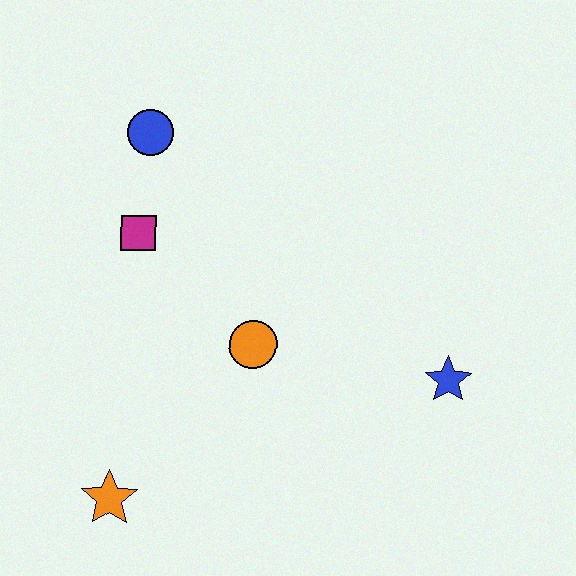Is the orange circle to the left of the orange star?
No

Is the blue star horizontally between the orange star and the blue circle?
No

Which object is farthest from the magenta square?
The blue star is farthest from the magenta square.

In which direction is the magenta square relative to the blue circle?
The magenta square is below the blue circle.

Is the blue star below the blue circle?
Yes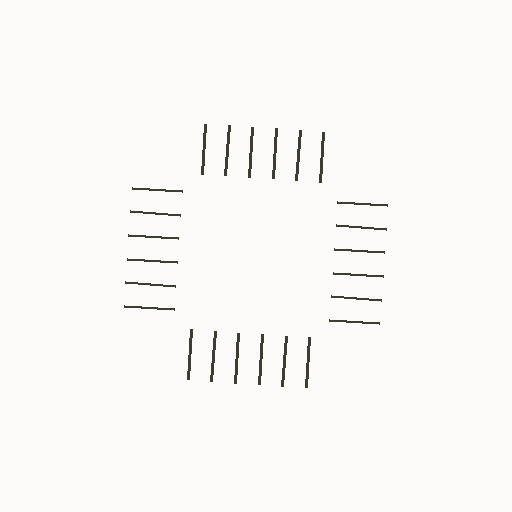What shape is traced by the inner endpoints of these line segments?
An illusory square — the line segments terminate on its edges but no continuous stroke is drawn.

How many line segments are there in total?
24 — 6 along each of the 4 edges.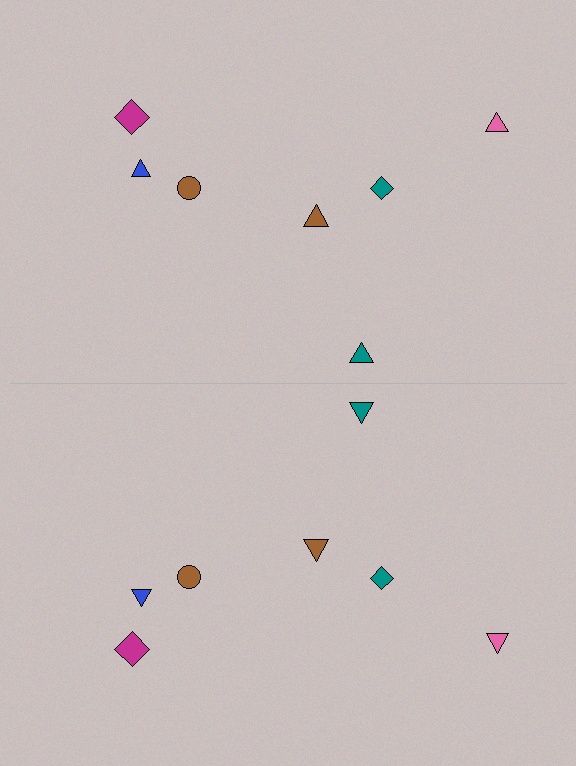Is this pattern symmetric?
Yes, this pattern has bilateral (reflection) symmetry.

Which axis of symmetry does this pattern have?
The pattern has a horizontal axis of symmetry running through the center of the image.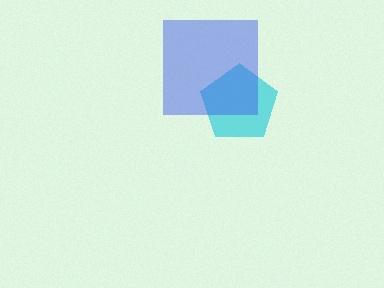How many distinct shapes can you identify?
There are 2 distinct shapes: a cyan pentagon, a blue square.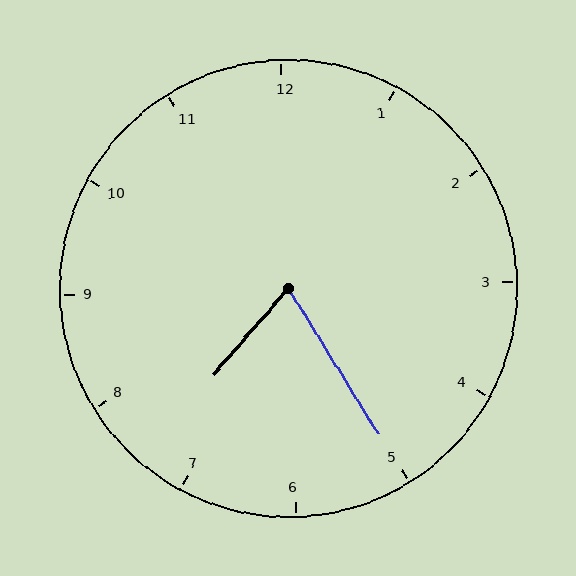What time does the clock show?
7:25.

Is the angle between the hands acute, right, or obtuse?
It is acute.